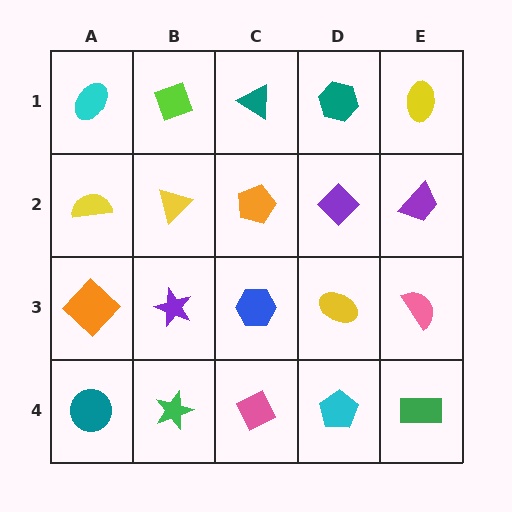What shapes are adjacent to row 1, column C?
An orange pentagon (row 2, column C), a lime diamond (row 1, column B), a teal hexagon (row 1, column D).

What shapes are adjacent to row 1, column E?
A purple trapezoid (row 2, column E), a teal hexagon (row 1, column D).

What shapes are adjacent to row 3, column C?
An orange pentagon (row 2, column C), a pink diamond (row 4, column C), a purple star (row 3, column B), a yellow ellipse (row 3, column D).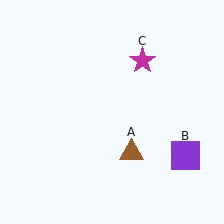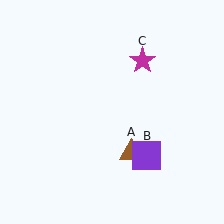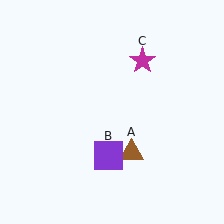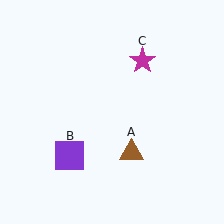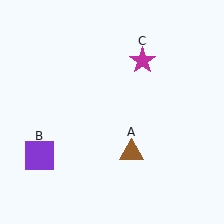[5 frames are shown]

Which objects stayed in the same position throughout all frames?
Brown triangle (object A) and magenta star (object C) remained stationary.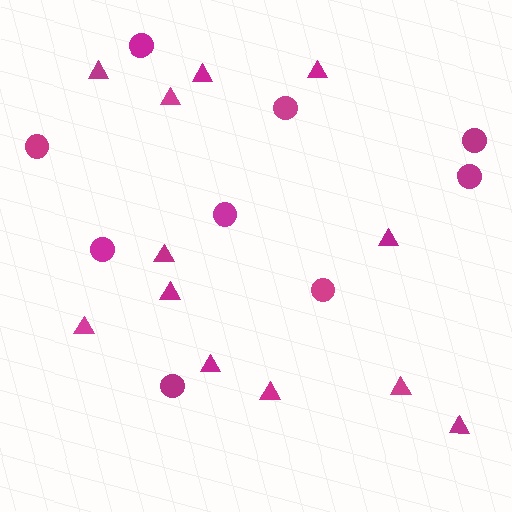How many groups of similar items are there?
There are 2 groups: one group of triangles (12) and one group of circles (9).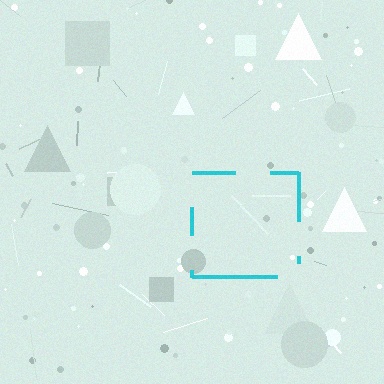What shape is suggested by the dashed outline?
The dashed outline suggests a square.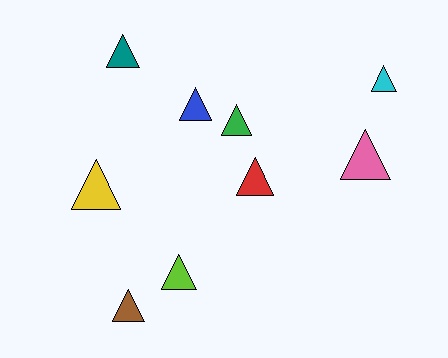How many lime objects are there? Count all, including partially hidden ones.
There is 1 lime object.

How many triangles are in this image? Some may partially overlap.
There are 9 triangles.